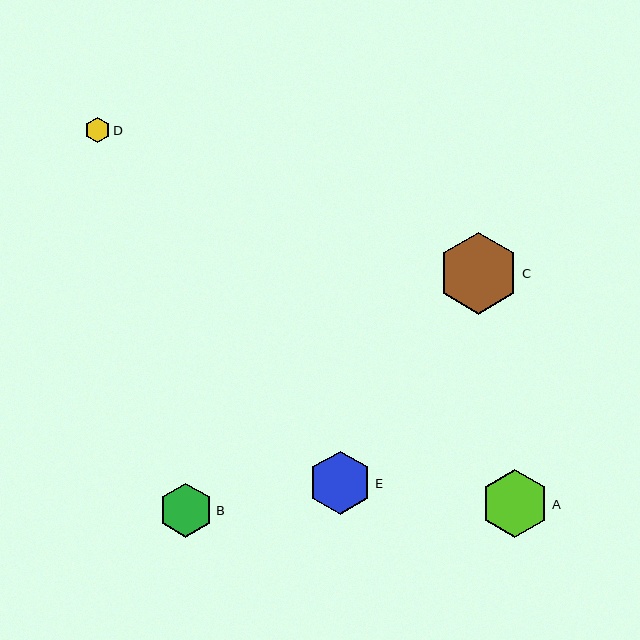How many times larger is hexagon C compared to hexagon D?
Hexagon C is approximately 3.2 times the size of hexagon D.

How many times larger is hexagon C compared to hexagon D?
Hexagon C is approximately 3.2 times the size of hexagon D.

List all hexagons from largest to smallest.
From largest to smallest: C, A, E, B, D.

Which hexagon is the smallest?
Hexagon D is the smallest with a size of approximately 25 pixels.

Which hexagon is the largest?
Hexagon C is the largest with a size of approximately 82 pixels.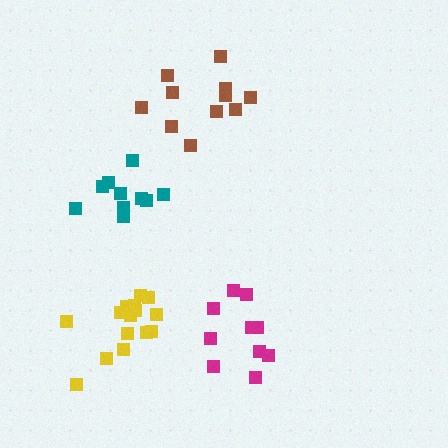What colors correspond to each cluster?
The clusters are colored: brown, yellow, teal, magenta.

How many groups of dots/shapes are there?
There are 4 groups.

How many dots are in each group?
Group 1: 11 dots, Group 2: 15 dots, Group 3: 10 dots, Group 4: 10 dots (46 total).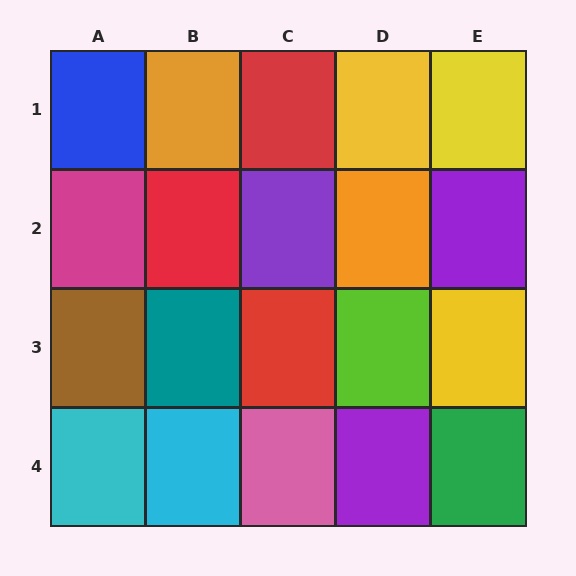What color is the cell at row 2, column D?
Orange.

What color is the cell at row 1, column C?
Red.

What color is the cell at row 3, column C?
Red.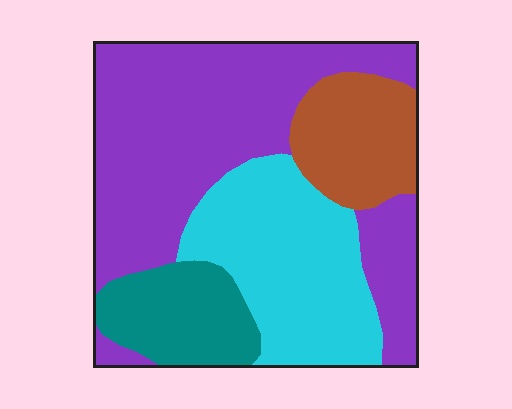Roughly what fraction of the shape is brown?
Brown takes up less than a sixth of the shape.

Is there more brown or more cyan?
Cyan.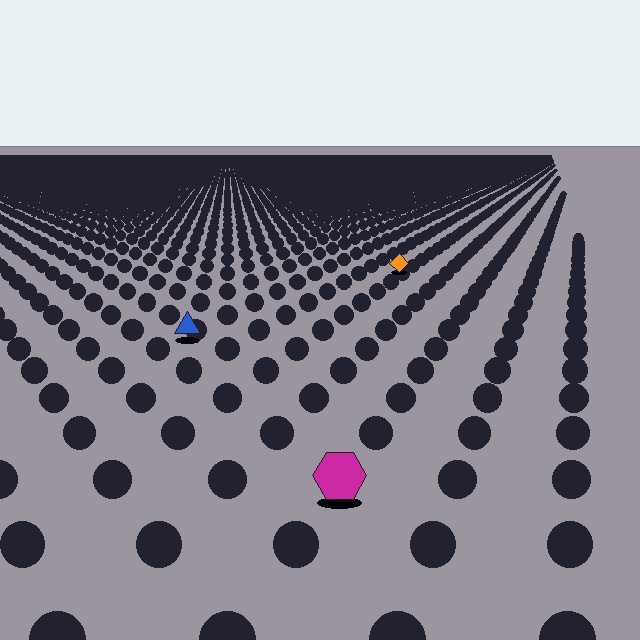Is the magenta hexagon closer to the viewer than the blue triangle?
Yes. The magenta hexagon is closer — you can tell from the texture gradient: the ground texture is coarser near it.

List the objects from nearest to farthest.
From nearest to farthest: the magenta hexagon, the blue triangle, the orange diamond.